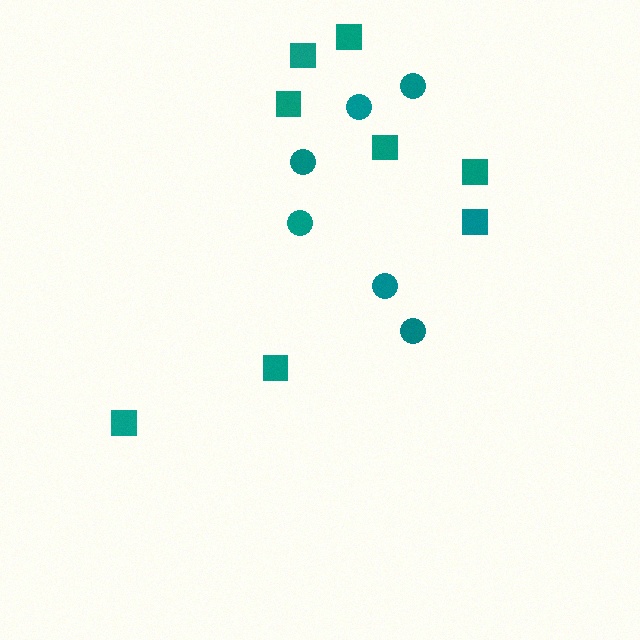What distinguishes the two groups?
There are 2 groups: one group of circles (6) and one group of squares (8).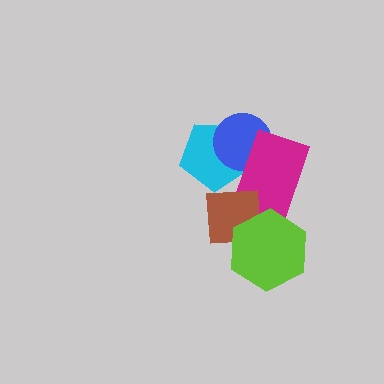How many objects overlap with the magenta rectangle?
4 objects overlap with the magenta rectangle.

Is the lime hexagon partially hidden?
No, no other shape covers it.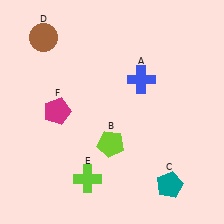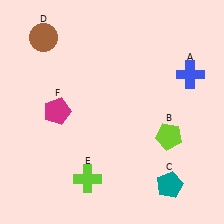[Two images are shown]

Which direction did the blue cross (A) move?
The blue cross (A) moved right.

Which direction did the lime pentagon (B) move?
The lime pentagon (B) moved right.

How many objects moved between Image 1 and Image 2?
2 objects moved between the two images.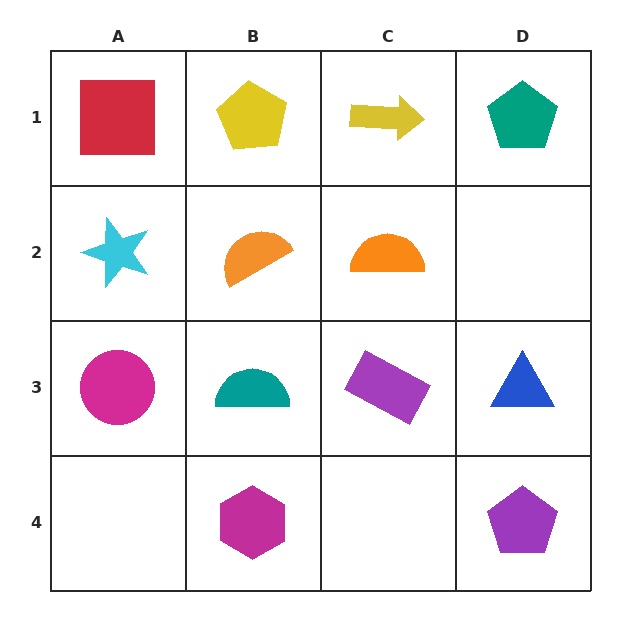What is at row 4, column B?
A magenta hexagon.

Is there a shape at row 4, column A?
No, that cell is empty.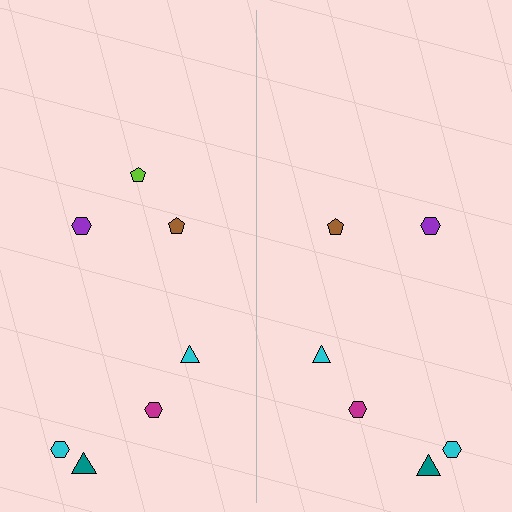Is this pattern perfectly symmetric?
No, the pattern is not perfectly symmetric. A lime pentagon is missing from the right side.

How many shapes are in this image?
There are 13 shapes in this image.